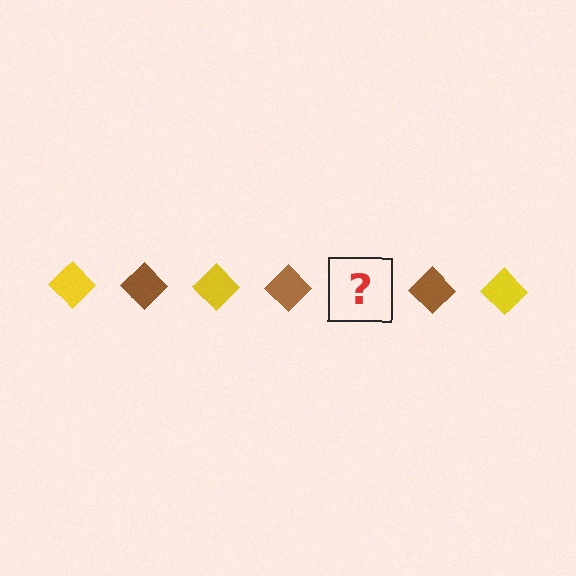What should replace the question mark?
The question mark should be replaced with a yellow diamond.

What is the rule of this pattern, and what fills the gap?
The rule is that the pattern cycles through yellow, brown diamonds. The gap should be filled with a yellow diamond.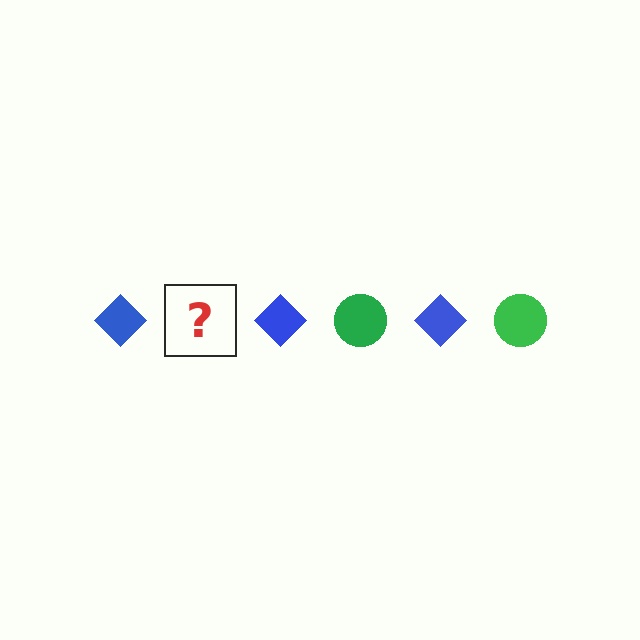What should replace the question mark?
The question mark should be replaced with a green circle.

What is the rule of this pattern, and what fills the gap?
The rule is that the pattern alternates between blue diamond and green circle. The gap should be filled with a green circle.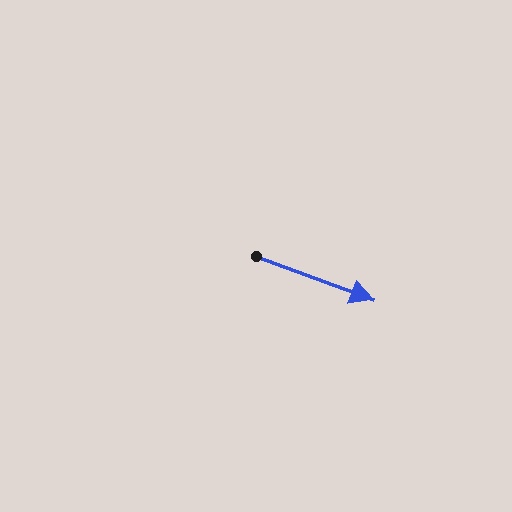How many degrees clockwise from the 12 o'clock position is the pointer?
Approximately 111 degrees.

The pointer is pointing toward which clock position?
Roughly 4 o'clock.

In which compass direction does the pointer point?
East.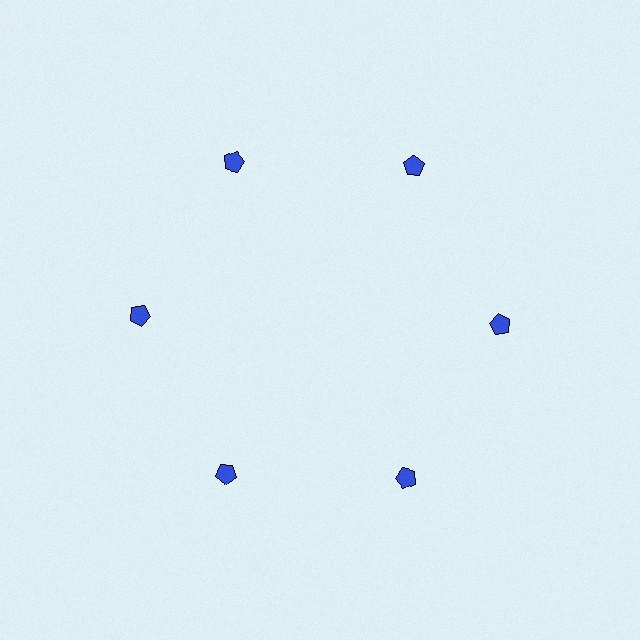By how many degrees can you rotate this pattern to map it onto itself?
The pattern maps onto itself every 60 degrees of rotation.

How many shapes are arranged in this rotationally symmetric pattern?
There are 6 shapes, arranged in 6 groups of 1.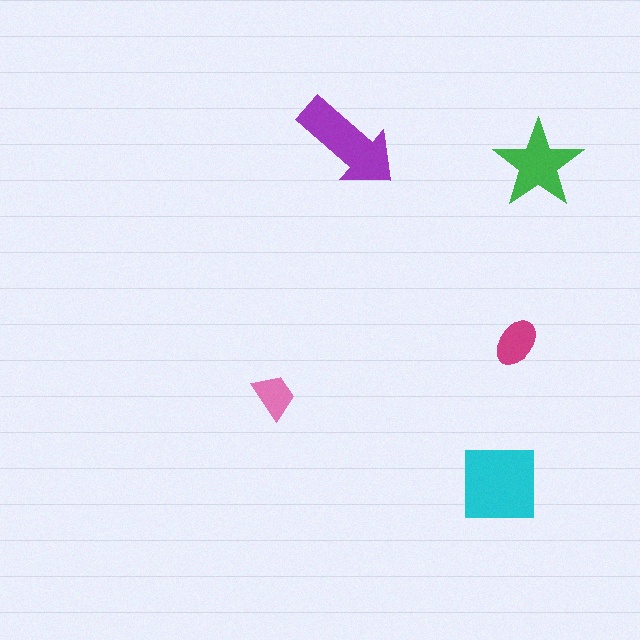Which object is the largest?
The cyan square.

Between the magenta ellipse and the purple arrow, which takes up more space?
The purple arrow.